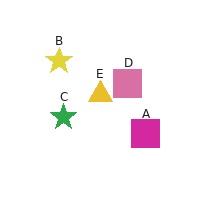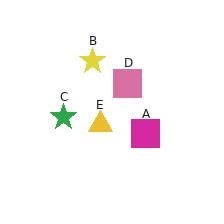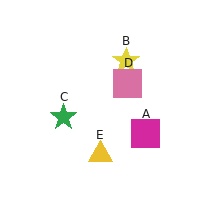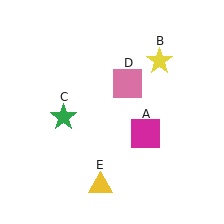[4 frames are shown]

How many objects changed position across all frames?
2 objects changed position: yellow star (object B), yellow triangle (object E).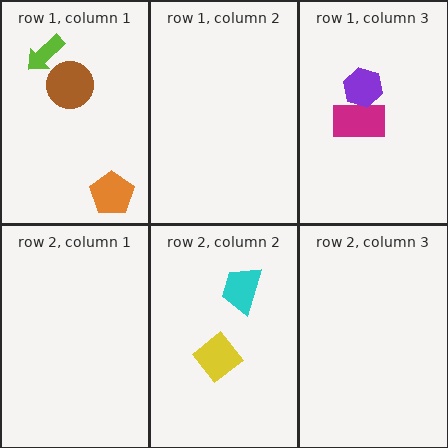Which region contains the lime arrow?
The row 1, column 1 region.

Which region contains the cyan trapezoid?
The row 2, column 2 region.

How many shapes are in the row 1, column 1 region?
3.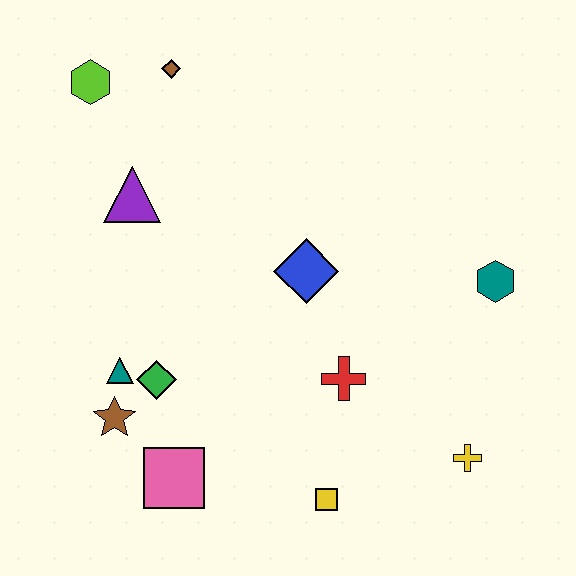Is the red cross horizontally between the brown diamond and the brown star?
No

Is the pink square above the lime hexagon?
No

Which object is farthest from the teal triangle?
The teal hexagon is farthest from the teal triangle.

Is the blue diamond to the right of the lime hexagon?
Yes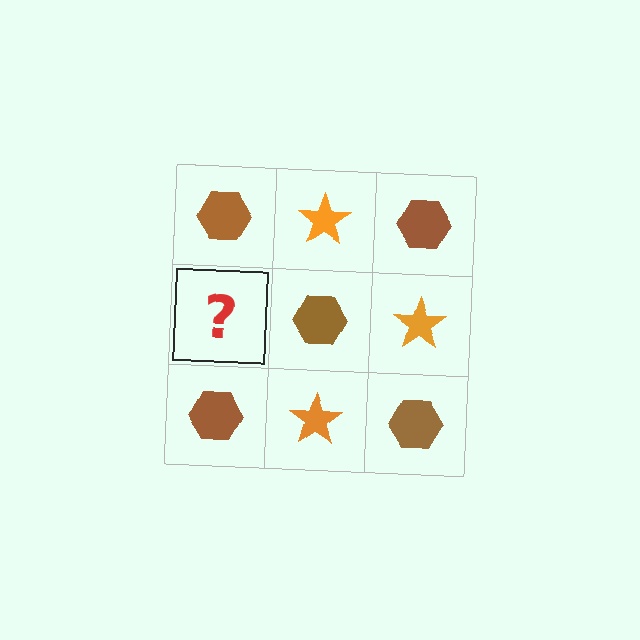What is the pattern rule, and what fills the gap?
The rule is that it alternates brown hexagon and orange star in a checkerboard pattern. The gap should be filled with an orange star.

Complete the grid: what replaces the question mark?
The question mark should be replaced with an orange star.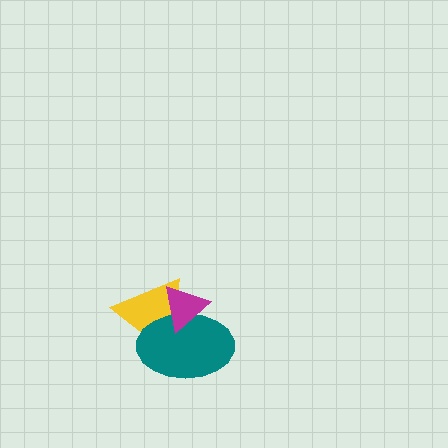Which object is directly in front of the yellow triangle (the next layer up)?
The teal ellipse is directly in front of the yellow triangle.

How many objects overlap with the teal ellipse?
2 objects overlap with the teal ellipse.